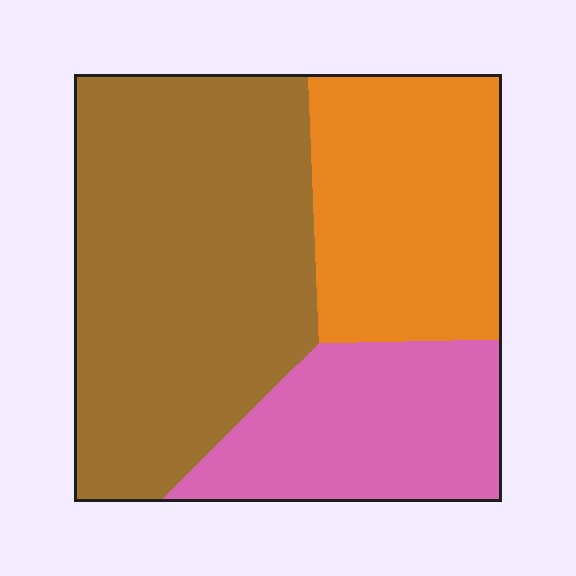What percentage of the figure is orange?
Orange covers 28% of the figure.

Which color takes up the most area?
Brown, at roughly 50%.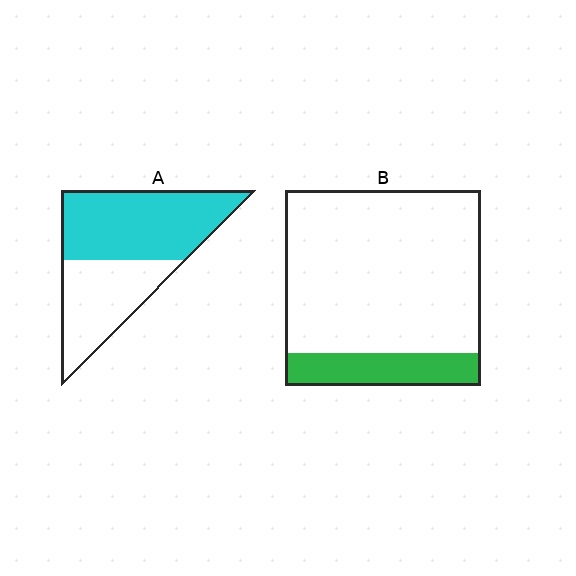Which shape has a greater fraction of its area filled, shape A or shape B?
Shape A.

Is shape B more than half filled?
No.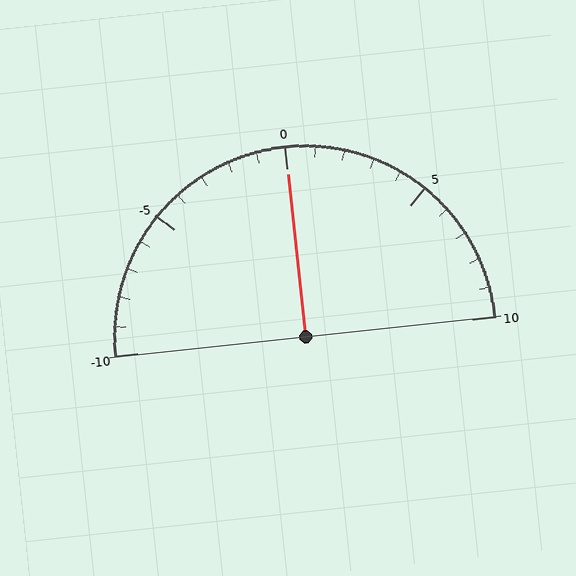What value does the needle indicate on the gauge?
The needle indicates approximately 0.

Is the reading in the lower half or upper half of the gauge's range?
The reading is in the upper half of the range (-10 to 10).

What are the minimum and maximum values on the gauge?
The gauge ranges from -10 to 10.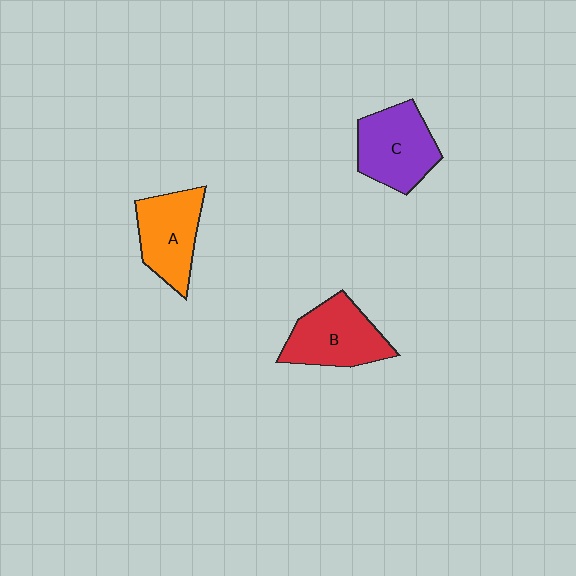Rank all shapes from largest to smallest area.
From largest to smallest: B (red), C (purple), A (orange).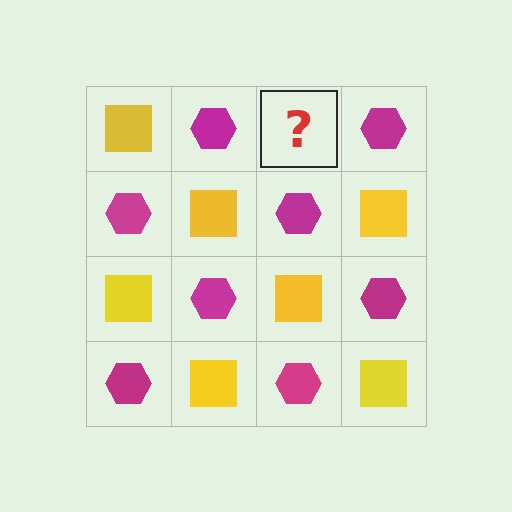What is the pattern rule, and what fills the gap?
The rule is that it alternates yellow square and magenta hexagon in a checkerboard pattern. The gap should be filled with a yellow square.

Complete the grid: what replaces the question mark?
The question mark should be replaced with a yellow square.